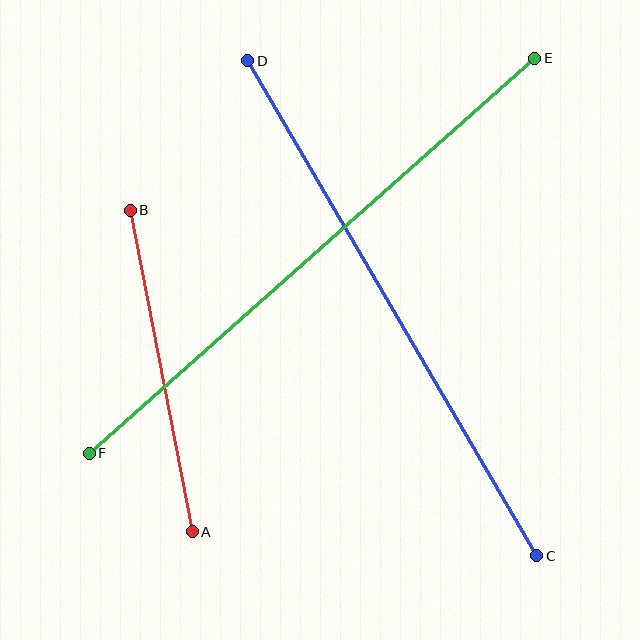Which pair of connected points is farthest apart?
Points E and F are farthest apart.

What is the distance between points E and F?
The distance is approximately 596 pixels.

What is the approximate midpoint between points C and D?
The midpoint is at approximately (392, 308) pixels.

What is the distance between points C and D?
The distance is approximately 573 pixels.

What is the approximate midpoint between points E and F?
The midpoint is at approximately (312, 256) pixels.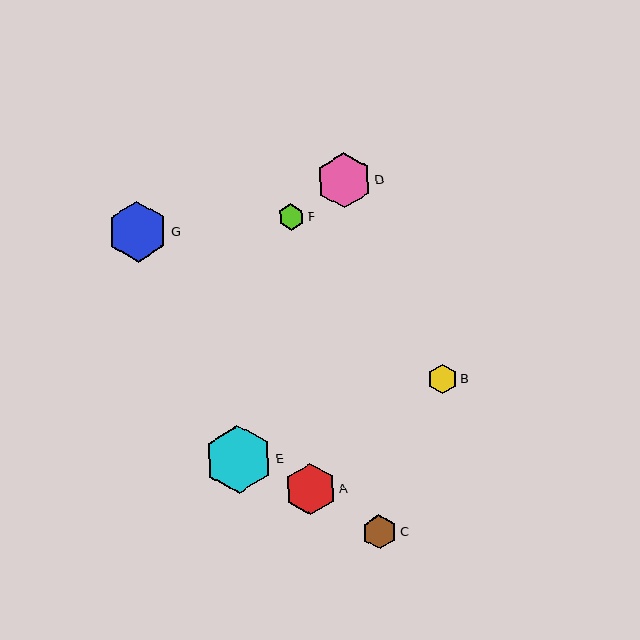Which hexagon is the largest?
Hexagon E is the largest with a size of approximately 68 pixels.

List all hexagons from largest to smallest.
From largest to smallest: E, G, D, A, C, B, F.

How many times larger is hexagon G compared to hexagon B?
Hexagon G is approximately 2.0 times the size of hexagon B.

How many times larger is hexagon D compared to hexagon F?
Hexagon D is approximately 2.1 times the size of hexagon F.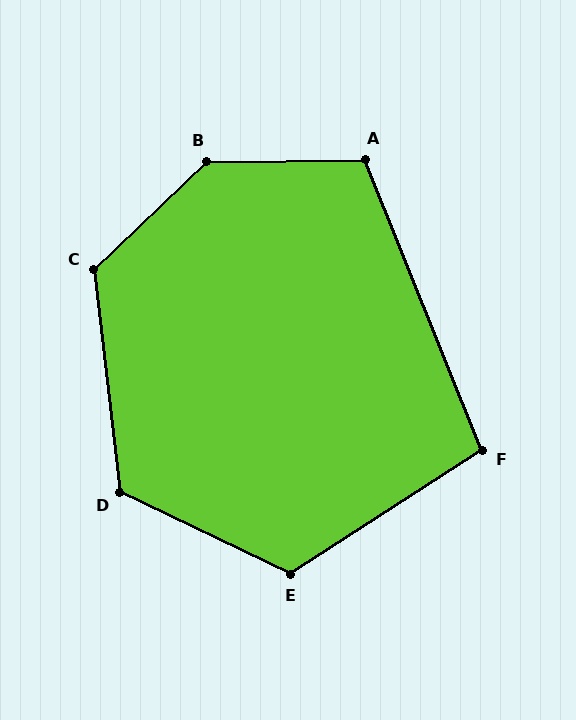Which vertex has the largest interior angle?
B, at approximately 137 degrees.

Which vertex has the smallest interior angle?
F, at approximately 101 degrees.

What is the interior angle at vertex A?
Approximately 111 degrees (obtuse).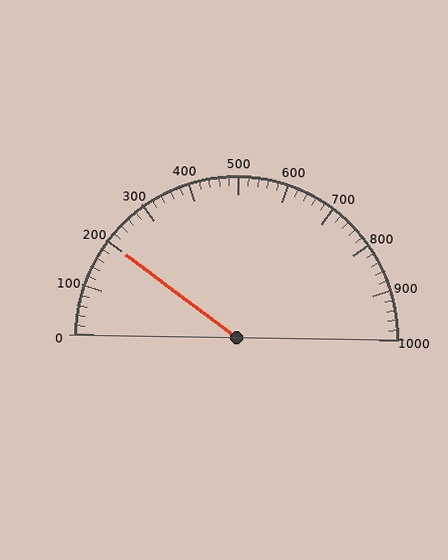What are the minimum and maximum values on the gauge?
The gauge ranges from 0 to 1000.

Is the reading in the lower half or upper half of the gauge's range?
The reading is in the lower half of the range (0 to 1000).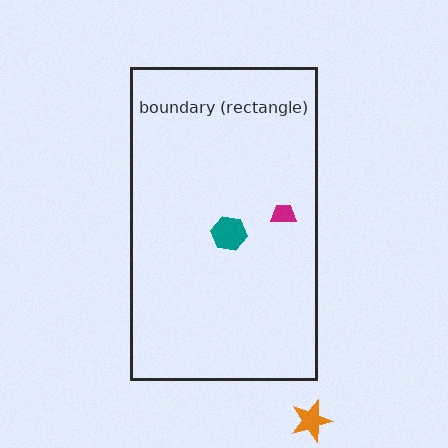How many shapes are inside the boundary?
2 inside, 1 outside.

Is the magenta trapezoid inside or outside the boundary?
Inside.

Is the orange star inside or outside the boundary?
Outside.